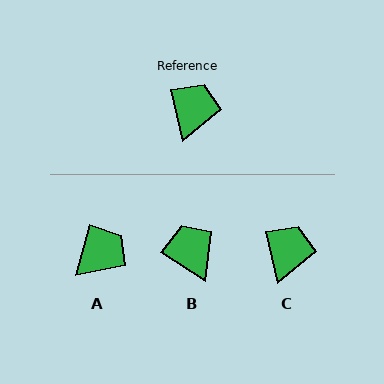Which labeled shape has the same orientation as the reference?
C.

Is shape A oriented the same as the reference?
No, it is off by about 29 degrees.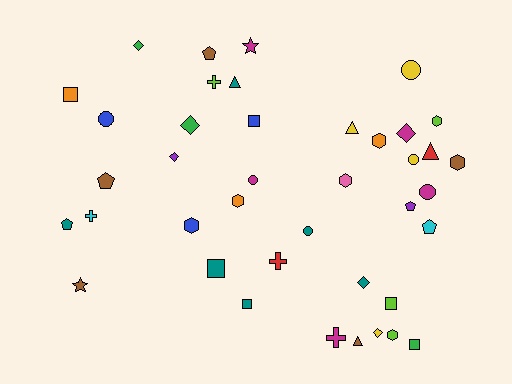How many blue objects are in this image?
There are 3 blue objects.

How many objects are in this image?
There are 40 objects.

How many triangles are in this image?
There are 4 triangles.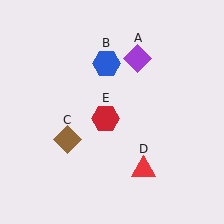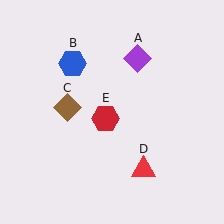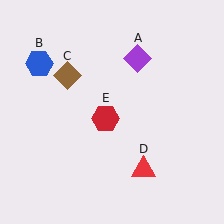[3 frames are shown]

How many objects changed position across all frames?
2 objects changed position: blue hexagon (object B), brown diamond (object C).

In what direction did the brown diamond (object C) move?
The brown diamond (object C) moved up.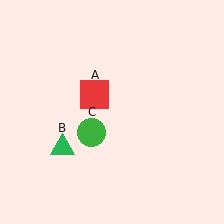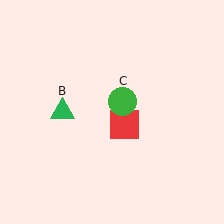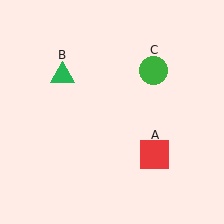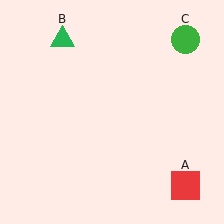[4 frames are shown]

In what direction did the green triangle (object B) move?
The green triangle (object B) moved up.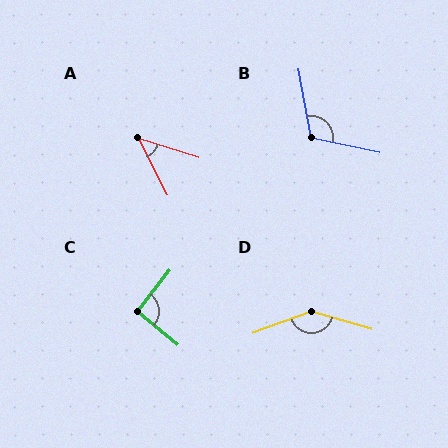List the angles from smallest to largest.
A (46°), C (90°), B (113°), D (144°).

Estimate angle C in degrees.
Approximately 90 degrees.